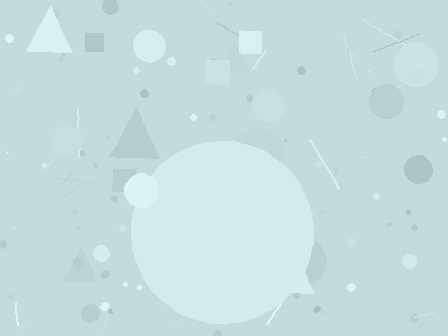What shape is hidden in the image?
A circle is hidden in the image.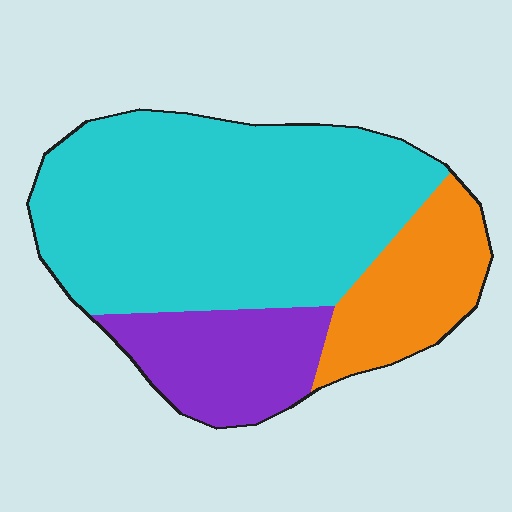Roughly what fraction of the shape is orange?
Orange takes up about one fifth (1/5) of the shape.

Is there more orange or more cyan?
Cyan.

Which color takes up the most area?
Cyan, at roughly 65%.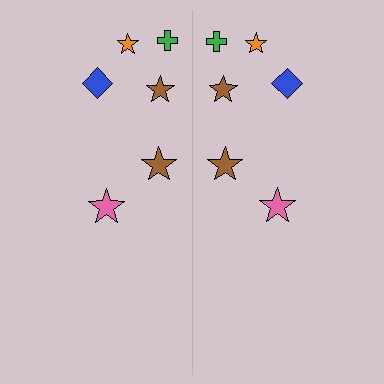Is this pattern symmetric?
Yes, this pattern has bilateral (reflection) symmetry.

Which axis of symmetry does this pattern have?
The pattern has a vertical axis of symmetry running through the center of the image.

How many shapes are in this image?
There are 12 shapes in this image.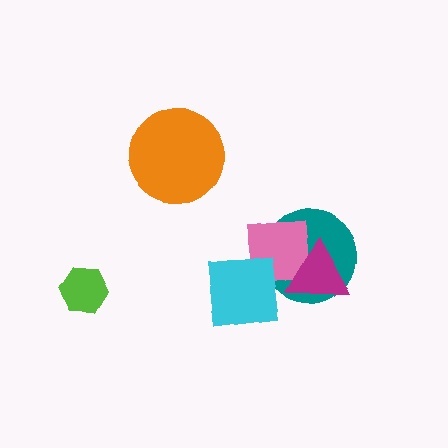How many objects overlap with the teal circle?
3 objects overlap with the teal circle.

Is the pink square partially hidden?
Yes, it is partially covered by another shape.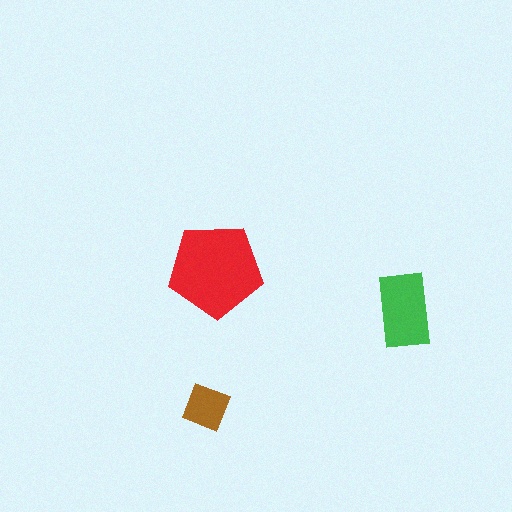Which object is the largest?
The red pentagon.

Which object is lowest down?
The brown diamond is bottommost.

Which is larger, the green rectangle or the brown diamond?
The green rectangle.